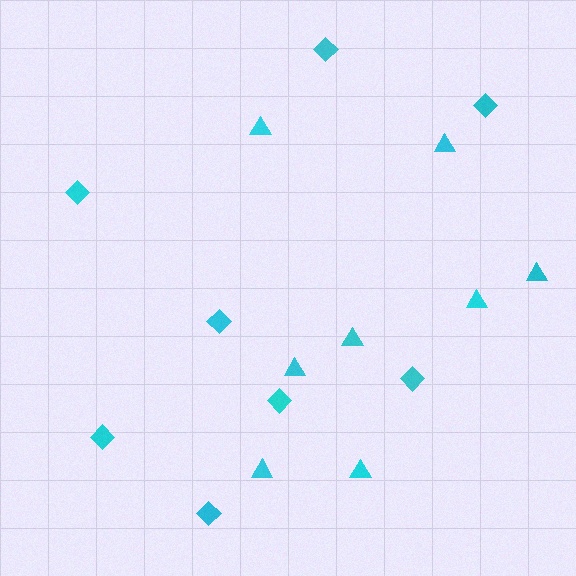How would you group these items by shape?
There are 2 groups: one group of diamonds (8) and one group of triangles (8).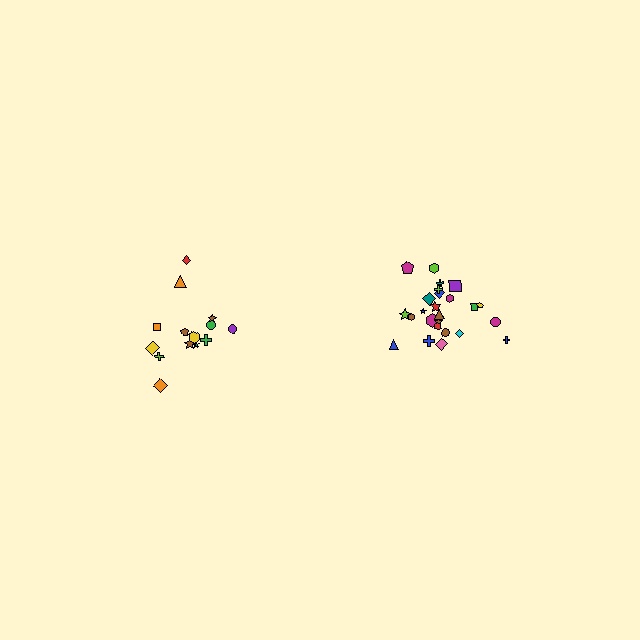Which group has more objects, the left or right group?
The right group.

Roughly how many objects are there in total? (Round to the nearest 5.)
Roughly 40 objects in total.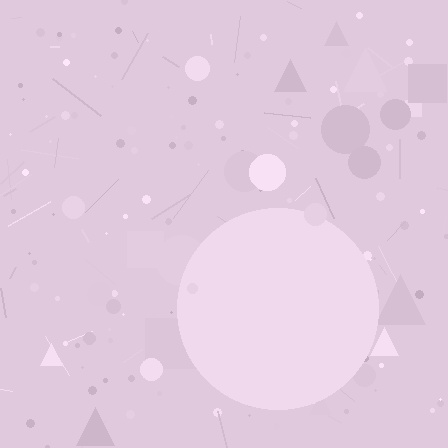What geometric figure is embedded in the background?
A circle is embedded in the background.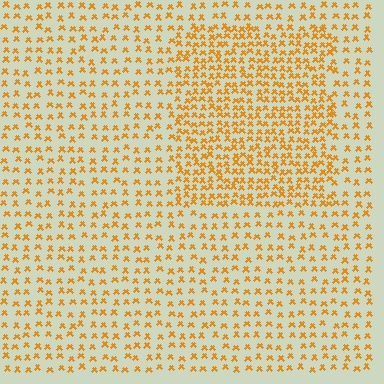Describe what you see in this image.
The image contains small orange elements arranged at two different densities. A rectangle-shaped region is visible where the elements are more densely packed than the surrounding area.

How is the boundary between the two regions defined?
The boundary is defined by a change in element density (approximately 1.9x ratio). All elements are the same color, size, and shape.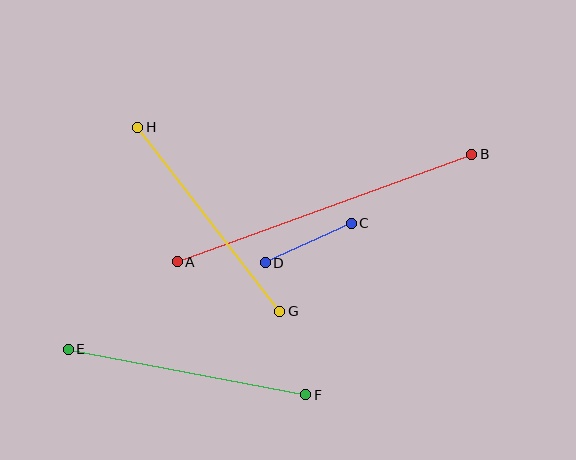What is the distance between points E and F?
The distance is approximately 242 pixels.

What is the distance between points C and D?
The distance is approximately 94 pixels.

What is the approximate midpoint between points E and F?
The midpoint is at approximately (187, 372) pixels.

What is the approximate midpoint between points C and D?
The midpoint is at approximately (308, 243) pixels.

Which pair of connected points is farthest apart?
Points A and B are farthest apart.